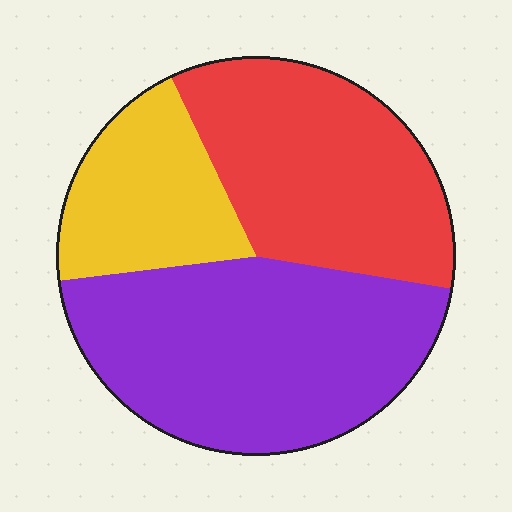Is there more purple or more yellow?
Purple.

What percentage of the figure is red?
Red covers around 35% of the figure.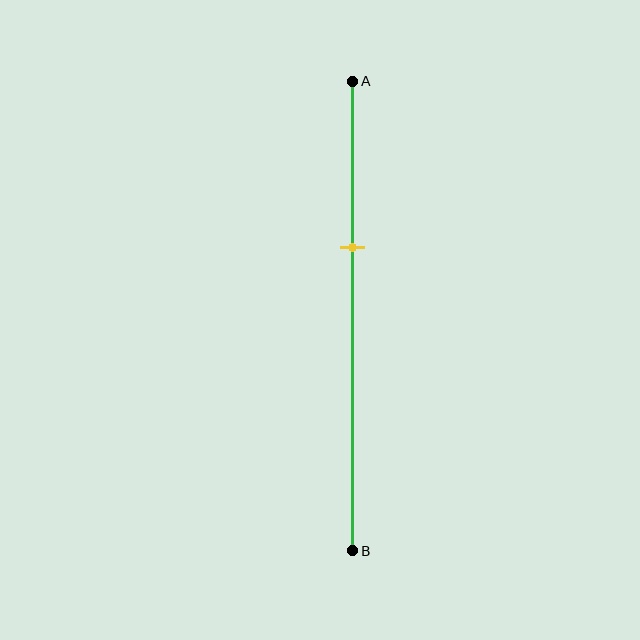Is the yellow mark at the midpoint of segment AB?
No, the mark is at about 35% from A, not at the 50% midpoint.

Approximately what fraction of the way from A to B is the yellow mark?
The yellow mark is approximately 35% of the way from A to B.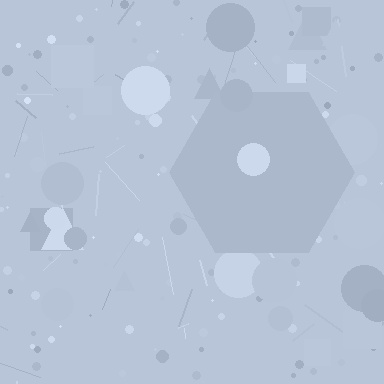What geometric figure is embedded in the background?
A hexagon is embedded in the background.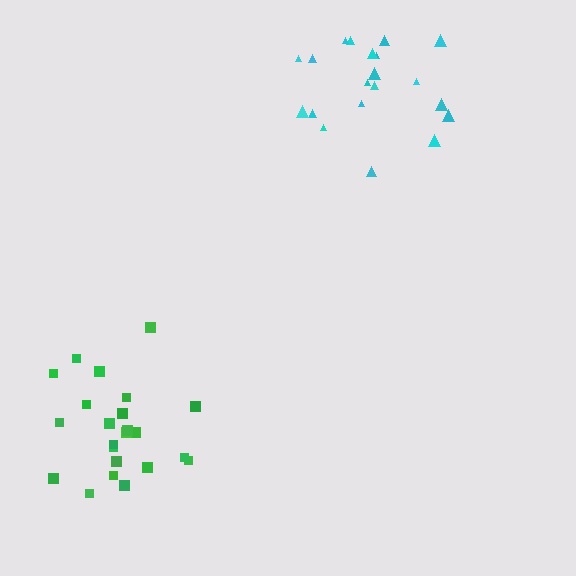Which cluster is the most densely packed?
Green.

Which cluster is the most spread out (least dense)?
Cyan.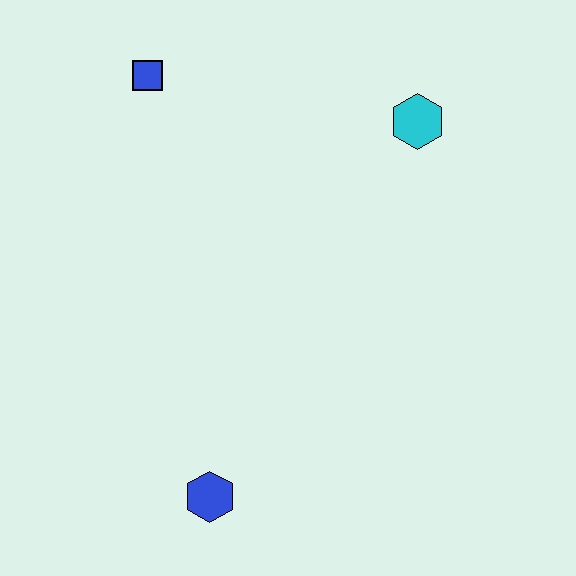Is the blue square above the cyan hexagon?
Yes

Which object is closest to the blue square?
The cyan hexagon is closest to the blue square.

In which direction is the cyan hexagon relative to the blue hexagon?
The cyan hexagon is above the blue hexagon.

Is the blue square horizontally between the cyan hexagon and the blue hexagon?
No